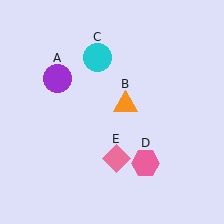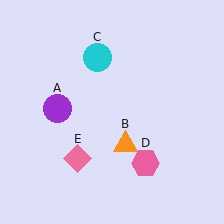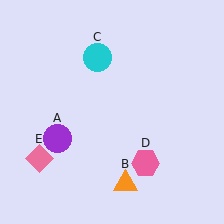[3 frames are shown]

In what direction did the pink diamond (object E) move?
The pink diamond (object E) moved left.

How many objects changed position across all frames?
3 objects changed position: purple circle (object A), orange triangle (object B), pink diamond (object E).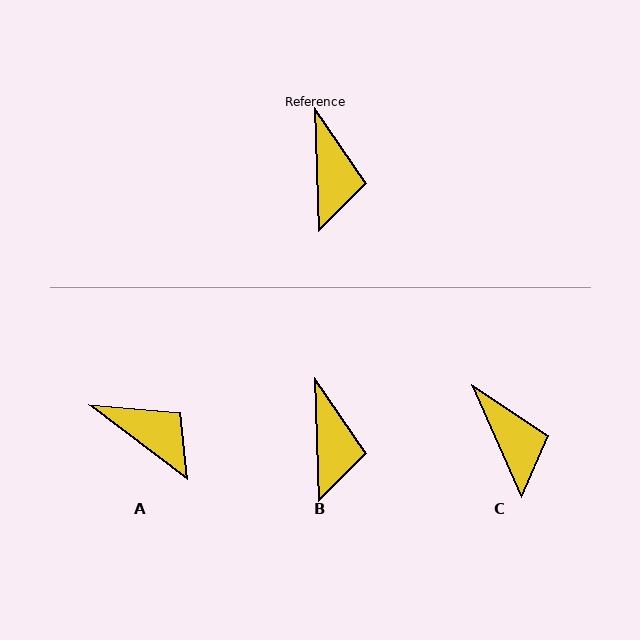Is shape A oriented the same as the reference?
No, it is off by about 51 degrees.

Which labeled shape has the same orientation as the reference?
B.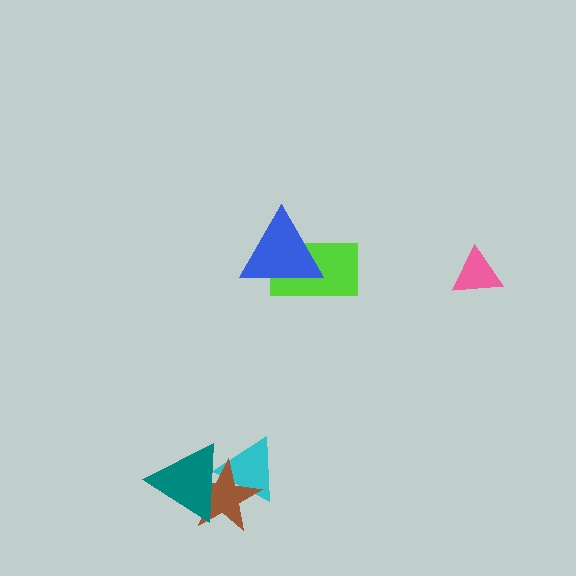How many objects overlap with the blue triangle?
1 object overlaps with the blue triangle.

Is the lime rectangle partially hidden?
Yes, it is partially covered by another shape.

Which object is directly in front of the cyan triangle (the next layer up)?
The brown star is directly in front of the cyan triangle.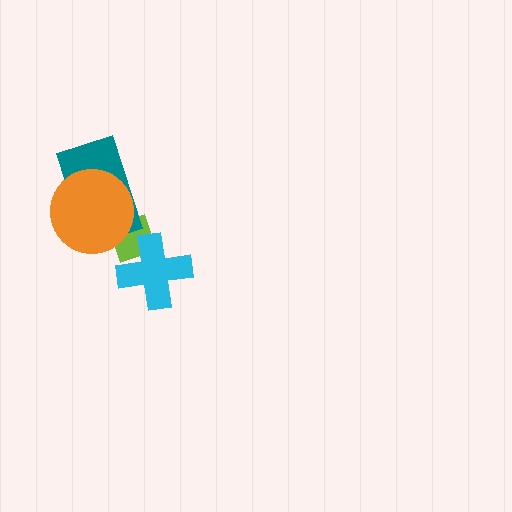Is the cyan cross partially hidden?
No, no other shape covers it.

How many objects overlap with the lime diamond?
3 objects overlap with the lime diamond.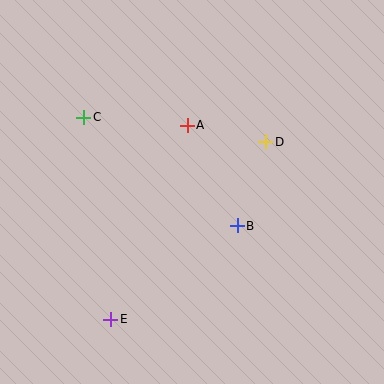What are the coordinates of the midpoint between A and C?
The midpoint between A and C is at (136, 121).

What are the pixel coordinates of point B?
Point B is at (237, 226).